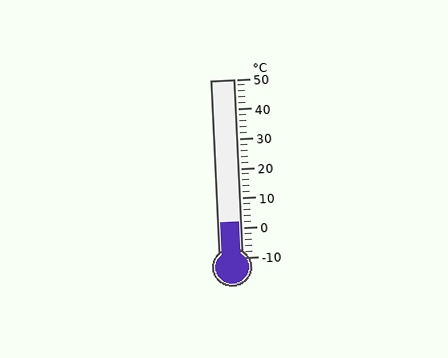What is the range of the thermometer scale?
The thermometer scale ranges from -10°C to 50°C.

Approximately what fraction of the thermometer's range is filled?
The thermometer is filled to approximately 20% of its range.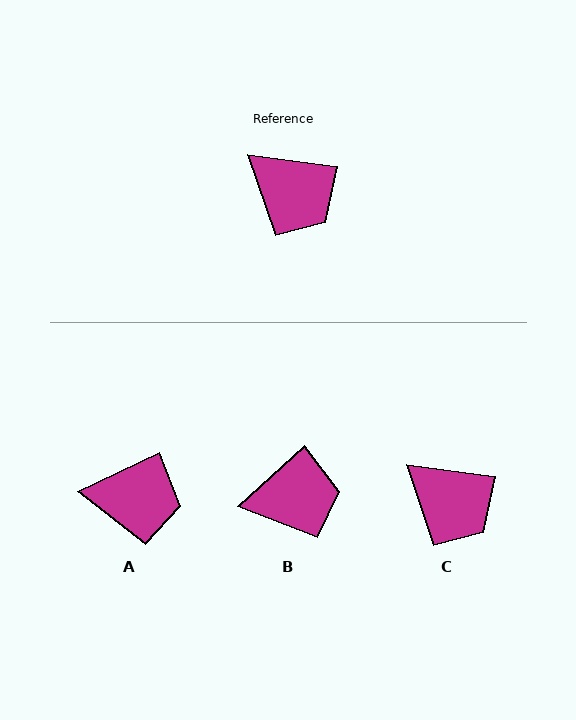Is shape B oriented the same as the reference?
No, it is off by about 50 degrees.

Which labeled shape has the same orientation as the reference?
C.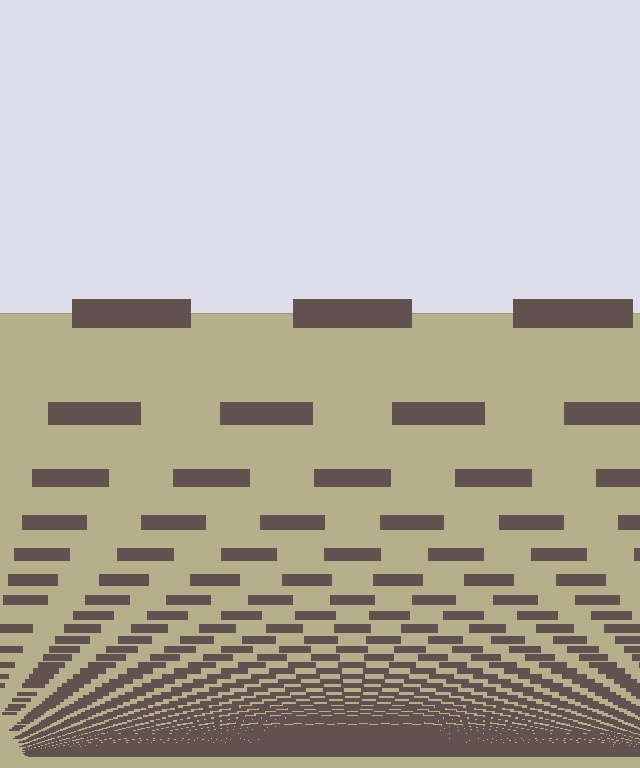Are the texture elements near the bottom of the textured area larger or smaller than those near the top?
Smaller. The gradient is inverted — elements near the bottom are smaller and denser.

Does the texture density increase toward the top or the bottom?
Density increases toward the bottom.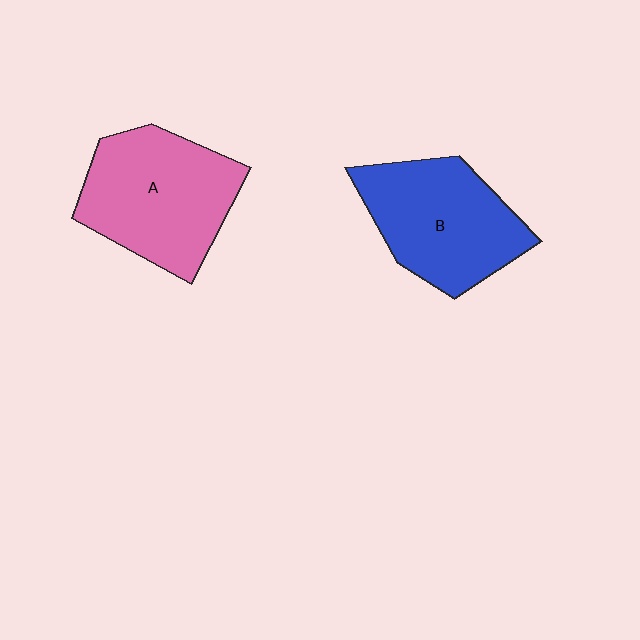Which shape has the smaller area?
Shape B (blue).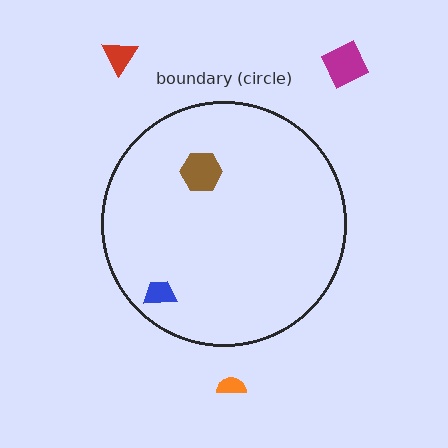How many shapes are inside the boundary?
2 inside, 3 outside.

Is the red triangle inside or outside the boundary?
Outside.